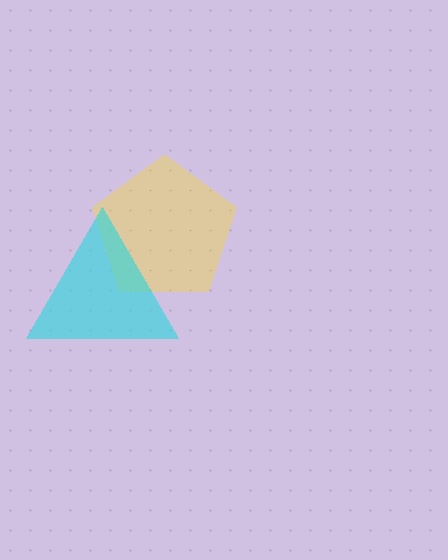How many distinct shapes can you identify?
There are 2 distinct shapes: a yellow pentagon, a cyan triangle.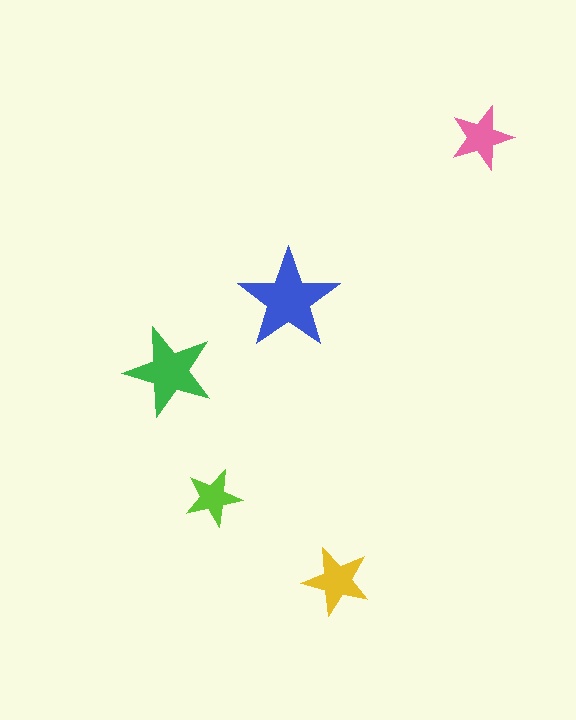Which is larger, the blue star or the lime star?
The blue one.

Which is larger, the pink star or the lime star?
The pink one.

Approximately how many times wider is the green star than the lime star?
About 1.5 times wider.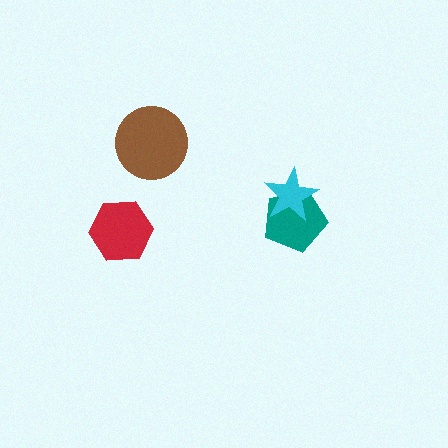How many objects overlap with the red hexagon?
0 objects overlap with the red hexagon.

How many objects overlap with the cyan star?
1 object overlaps with the cyan star.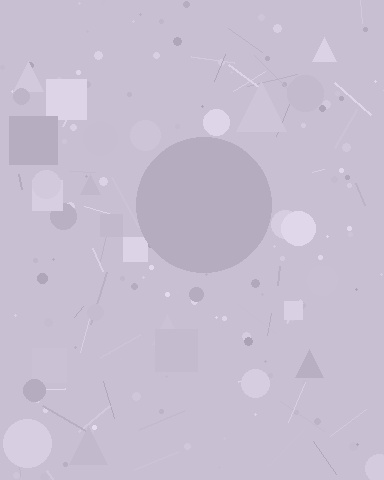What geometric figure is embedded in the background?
A circle is embedded in the background.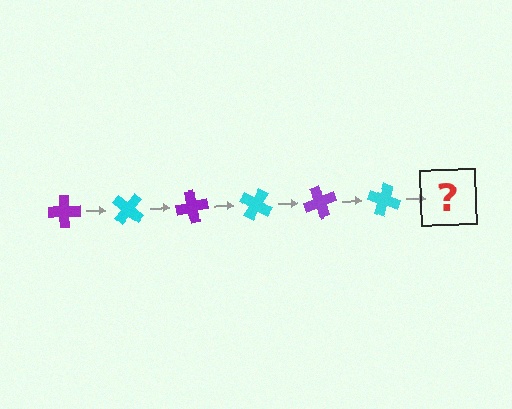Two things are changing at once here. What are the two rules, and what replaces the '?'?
The two rules are that it rotates 40 degrees each step and the color cycles through purple and cyan. The '?' should be a purple cross, rotated 240 degrees from the start.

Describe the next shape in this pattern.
It should be a purple cross, rotated 240 degrees from the start.